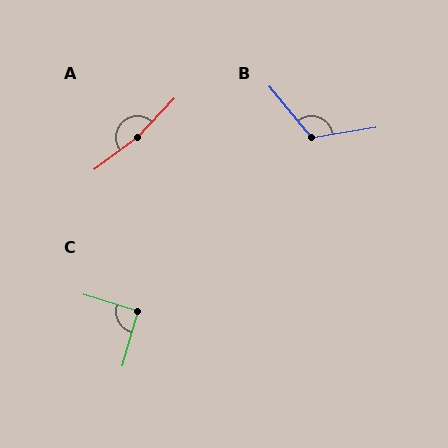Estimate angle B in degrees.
Approximately 121 degrees.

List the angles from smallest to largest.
C (91°), B (121°), A (170°).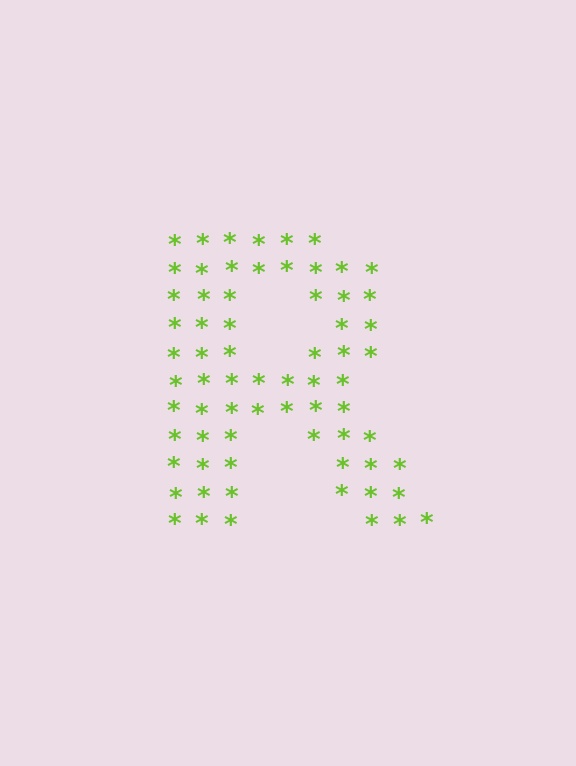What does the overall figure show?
The overall figure shows the letter R.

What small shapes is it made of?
It is made of small asterisks.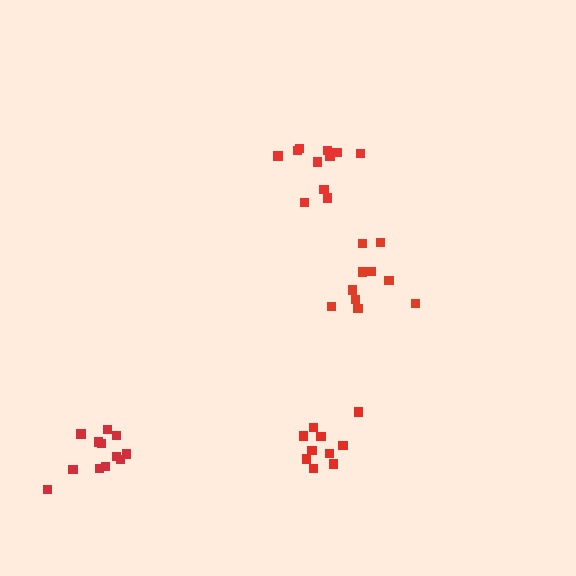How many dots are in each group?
Group 1: 10 dots, Group 2: 10 dots, Group 3: 12 dots, Group 4: 11 dots (43 total).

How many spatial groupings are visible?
There are 4 spatial groupings.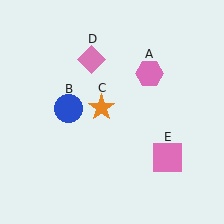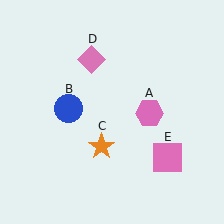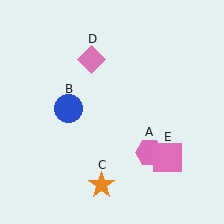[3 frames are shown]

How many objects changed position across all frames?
2 objects changed position: pink hexagon (object A), orange star (object C).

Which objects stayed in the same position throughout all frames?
Blue circle (object B) and pink diamond (object D) and pink square (object E) remained stationary.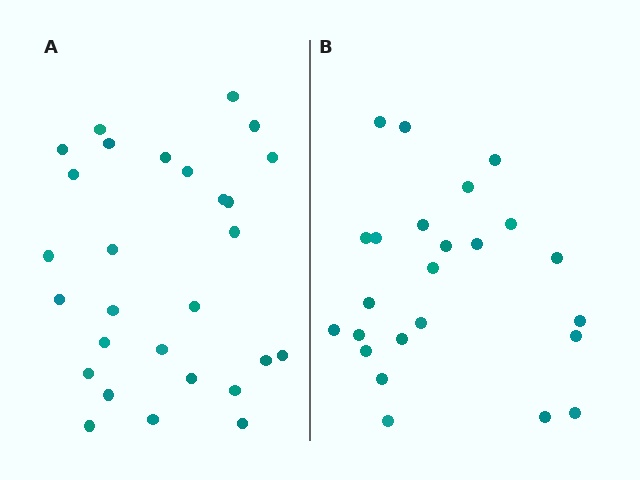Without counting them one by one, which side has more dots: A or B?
Region A (the left region) has more dots.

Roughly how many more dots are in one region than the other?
Region A has about 4 more dots than region B.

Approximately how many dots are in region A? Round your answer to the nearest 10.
About 30 dots. (The exact count is 28, which rounds to 30.)